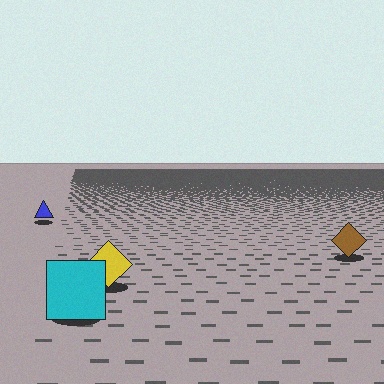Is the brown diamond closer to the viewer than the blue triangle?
Yes. The brown diamond is closer — you can tell from the texture gradient: the ground texture is coarser near it.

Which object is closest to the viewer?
The cyan square is closest. The texture marks near it are larger and more spread out.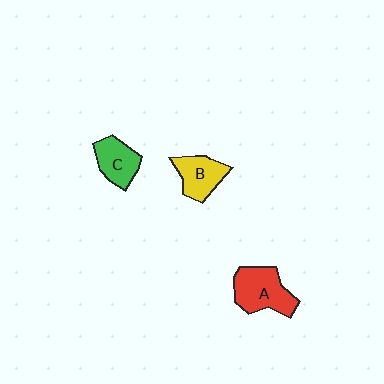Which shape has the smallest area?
Shape C (green).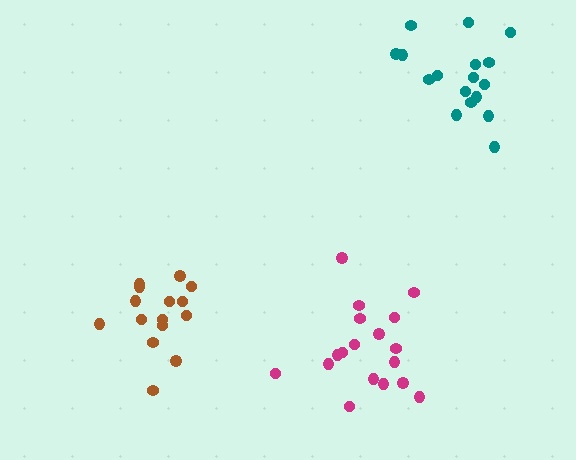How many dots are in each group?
Group 1: 18 dots, Group 2: 17 dots, Group 3: 15 dots (50 total).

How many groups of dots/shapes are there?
There are 3 groups.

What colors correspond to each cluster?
The clusters are colored: magenta, teal, brown.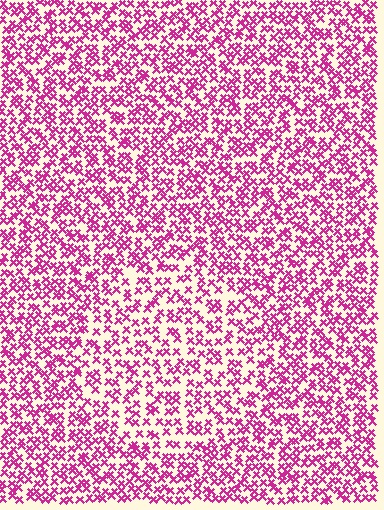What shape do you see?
I see a circle.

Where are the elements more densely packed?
The elements are more densely packed outside the circle boundary.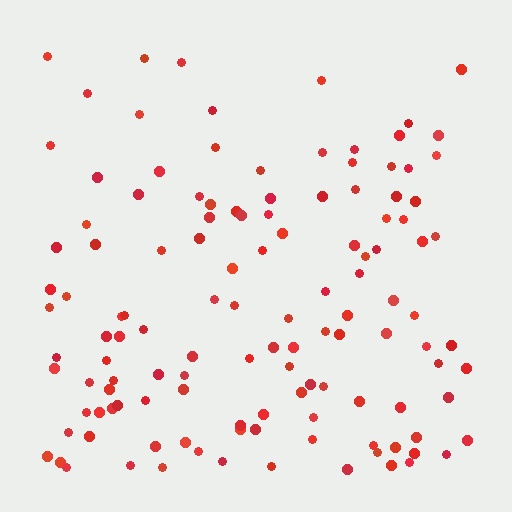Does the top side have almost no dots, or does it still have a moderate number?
Still a moderate number, just noticeably fewer than the bottom.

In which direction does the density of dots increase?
From top to bottom, with the bottom side densest.